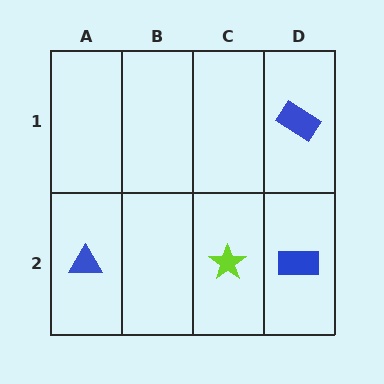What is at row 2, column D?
A blue rectangle.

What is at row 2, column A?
A blue triangle.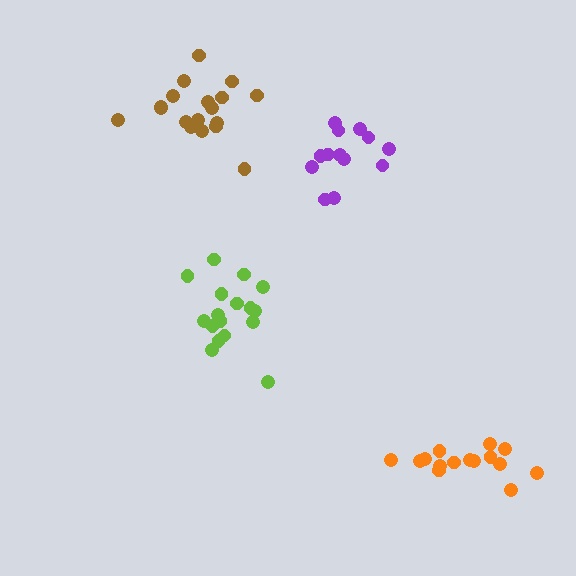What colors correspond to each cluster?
The clusters are colored: lime, brown, orange, purple.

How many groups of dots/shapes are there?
There are 4 groups.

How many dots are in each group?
Group 1: 17 dots, Group 2: 18 dots, Group 3: 15 dots, Group 4: 13 dots (63 total).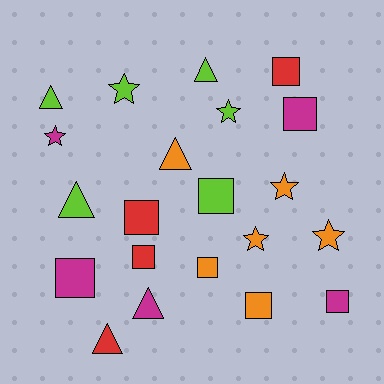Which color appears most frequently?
Orange, with 6 objects.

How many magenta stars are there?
There is 1 magenta star.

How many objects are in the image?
There are 21 objects.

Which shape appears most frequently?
Square, with 9 objects.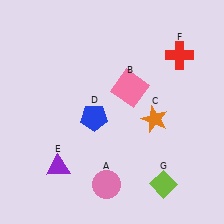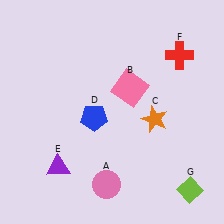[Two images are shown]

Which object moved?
The lime diamond (G) moved right.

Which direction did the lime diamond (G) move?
The lime diamond (G) moved right.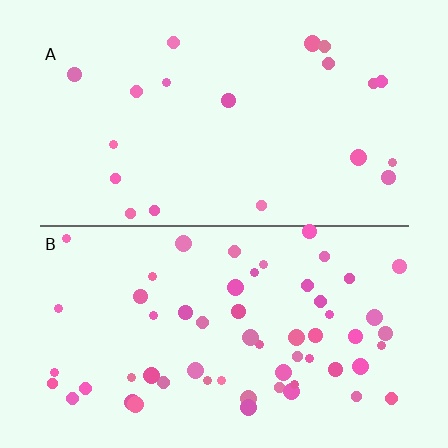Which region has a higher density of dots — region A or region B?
B (the bottom).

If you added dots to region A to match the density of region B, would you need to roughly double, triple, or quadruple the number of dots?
Approximately triple.